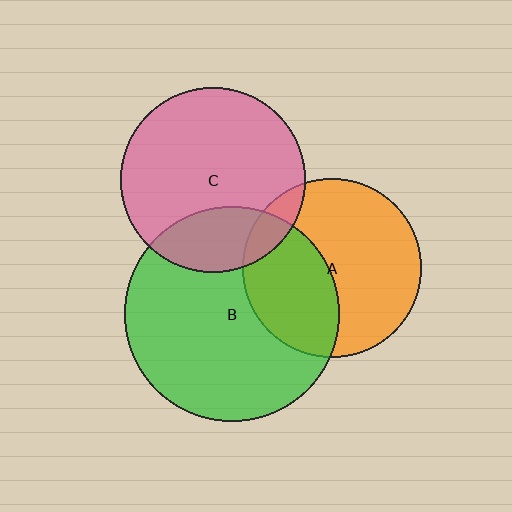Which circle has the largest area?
Circle B (green).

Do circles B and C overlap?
Yes.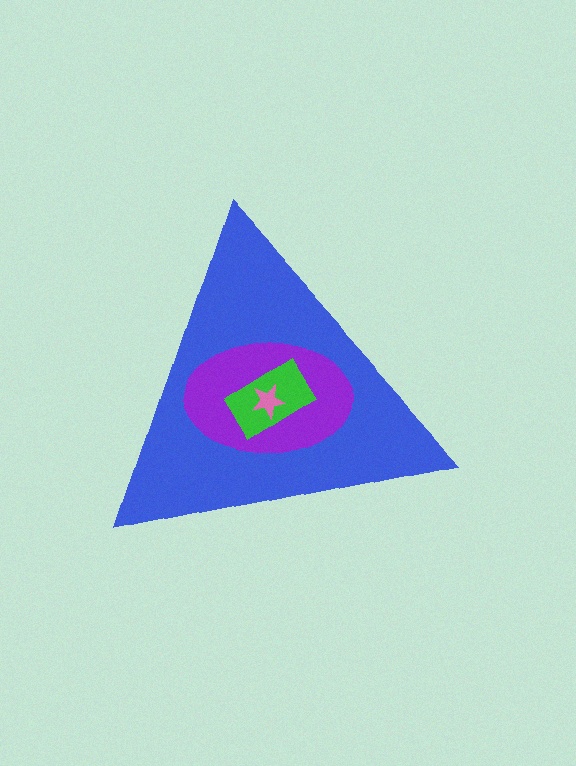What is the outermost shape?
The blue triangle.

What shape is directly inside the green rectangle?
The pink star.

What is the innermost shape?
The pink star.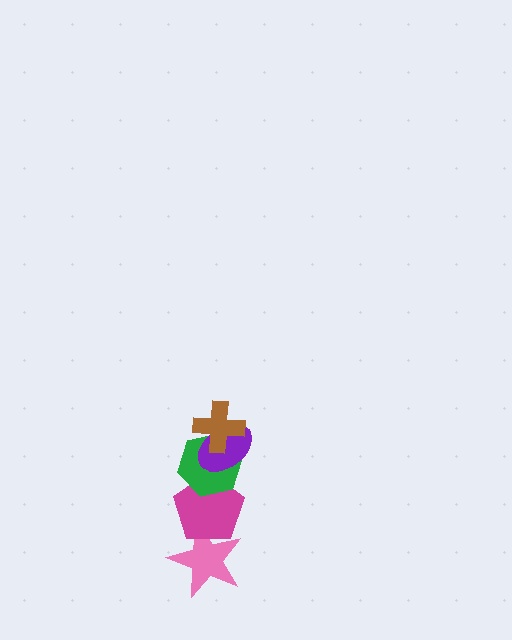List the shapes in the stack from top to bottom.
From top to bottom: the brown cross, the purple ellipse, the green hexagon, the magenta pentagon, the pink star.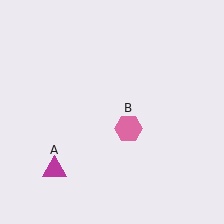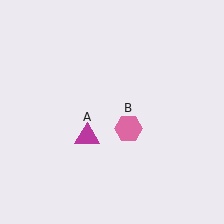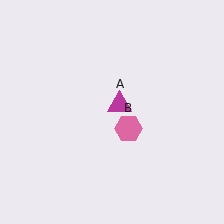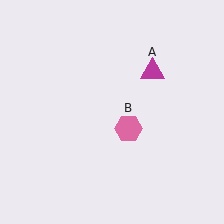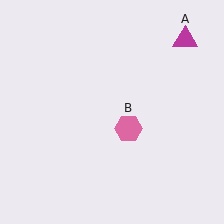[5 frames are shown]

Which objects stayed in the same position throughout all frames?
Pink hexagon (object B) remained stationary.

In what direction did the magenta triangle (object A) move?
The magenta triangle (object A) moved up and to the right.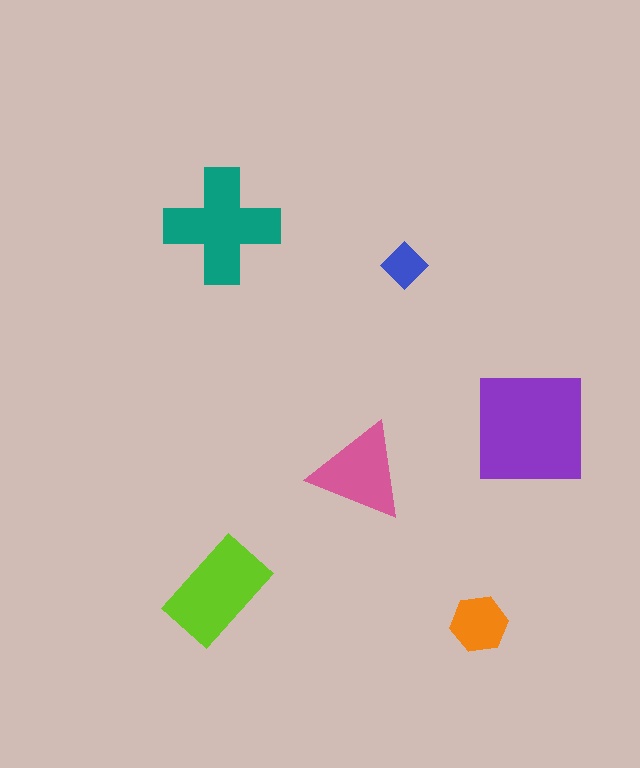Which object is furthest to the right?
The purple square is rightmost.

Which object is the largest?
The purple square.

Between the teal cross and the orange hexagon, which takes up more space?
The teal cross.